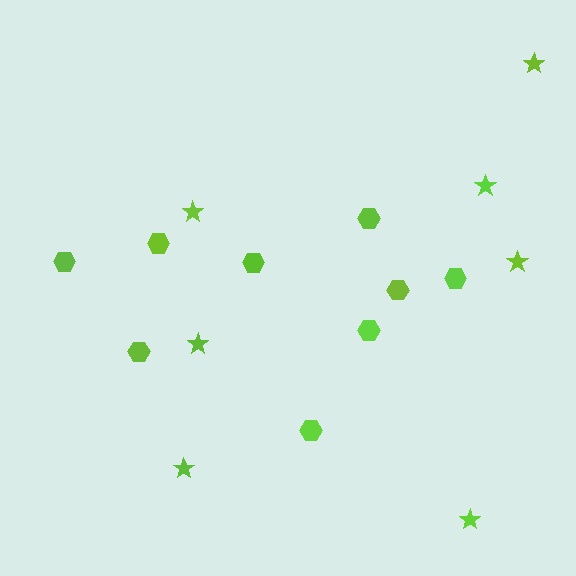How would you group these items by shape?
There are 2 groups: one group of stars (7) and one group of hexagons (9).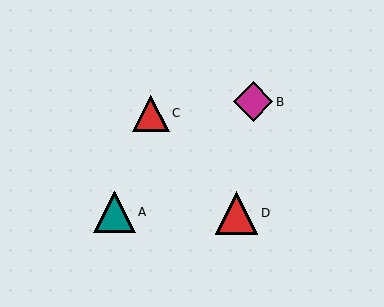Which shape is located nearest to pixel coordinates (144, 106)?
The red triangle (labeled C) at (151, 114) is nearest to that location.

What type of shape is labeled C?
Shape C is a red triangle.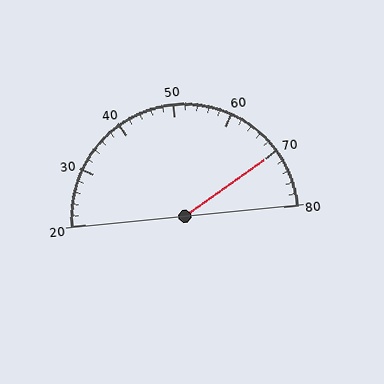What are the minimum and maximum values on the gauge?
The gauge ranges from 20 to 80.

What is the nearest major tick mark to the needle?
The nearest major tick mark is 70.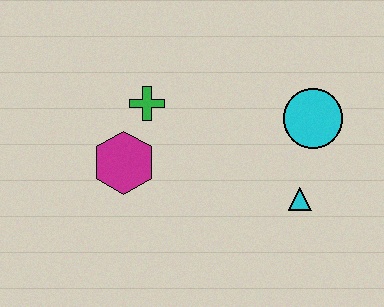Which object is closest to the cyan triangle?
The cyan circle is closest to the cyan triangle.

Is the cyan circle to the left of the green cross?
No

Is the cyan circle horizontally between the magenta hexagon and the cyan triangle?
No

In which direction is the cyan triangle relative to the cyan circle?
The cyan triangle is below the cyan circle.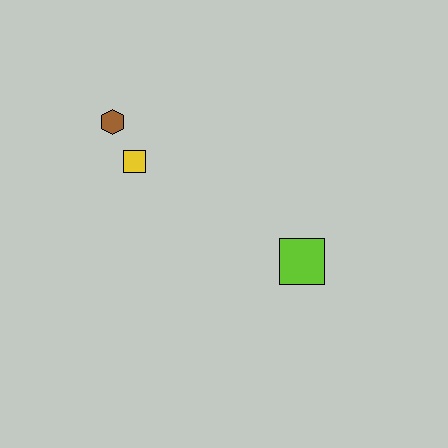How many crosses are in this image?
There are no crosses.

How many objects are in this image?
There are 3 objects.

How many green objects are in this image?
There are no green objects.